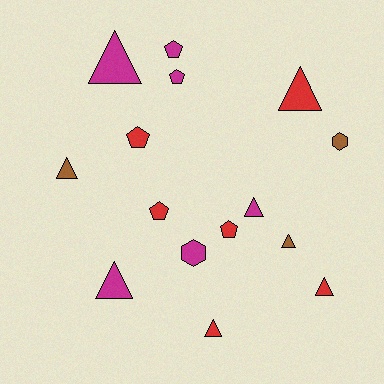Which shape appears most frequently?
Triangle, with 8 objects.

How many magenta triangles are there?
There are 3 magenta triangles.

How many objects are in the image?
There are 15 objects.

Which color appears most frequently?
Red, with 6 objects.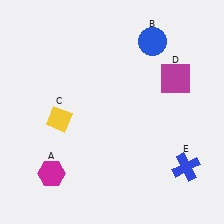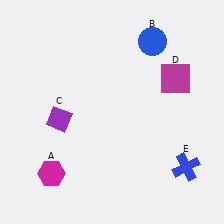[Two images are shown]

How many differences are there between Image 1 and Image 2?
There is 1 difference between the two images.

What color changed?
The diamond (C) changed from yellow in Image 1 to purple in Image 2.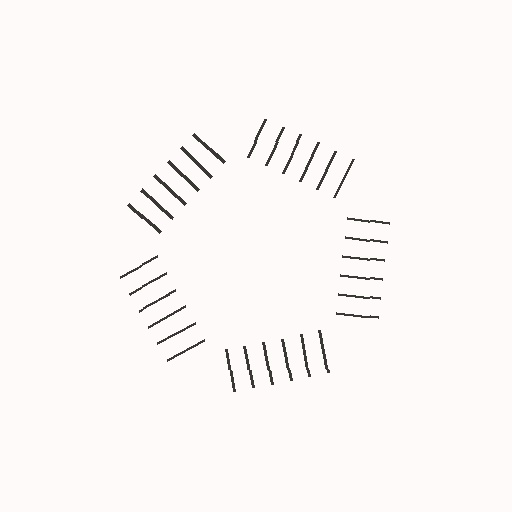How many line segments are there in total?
30 — 6 along each of the 5 edges.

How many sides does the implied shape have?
5 sides — the line-ends trace a pentagon.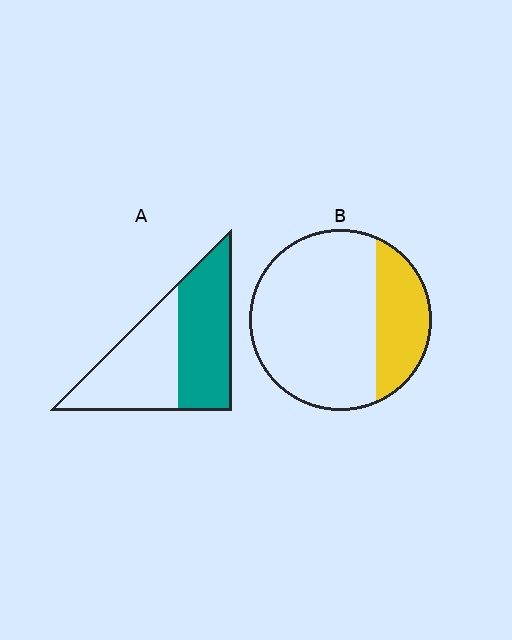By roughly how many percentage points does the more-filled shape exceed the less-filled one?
By roughly 25 percentage points (A over B).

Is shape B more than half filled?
No.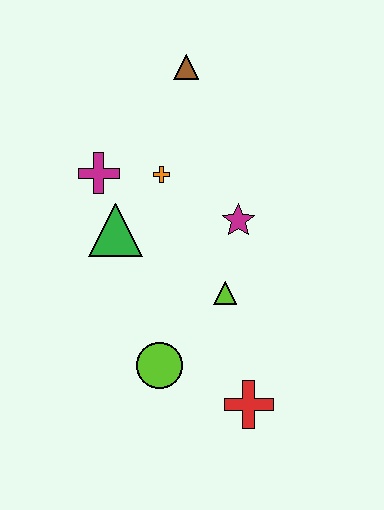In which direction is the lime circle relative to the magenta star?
The lime circle is below the magenta star.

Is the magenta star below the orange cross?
Yes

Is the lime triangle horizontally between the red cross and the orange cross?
Yes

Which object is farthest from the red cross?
The brown triangle is farthest from the red cross.